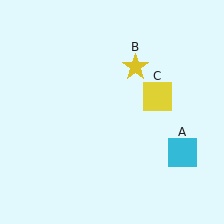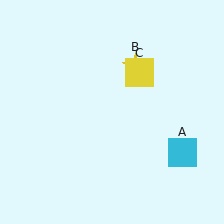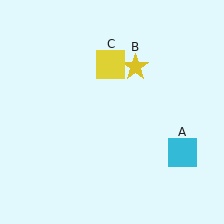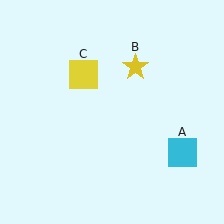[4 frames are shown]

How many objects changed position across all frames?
1 object changed position: yellow square (object C).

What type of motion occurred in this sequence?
The yellow square (object C) rotated counterclockwise around the center of the scene.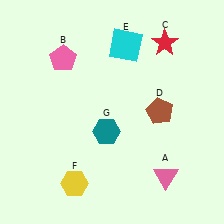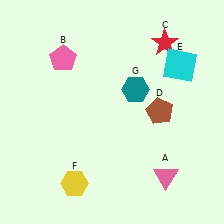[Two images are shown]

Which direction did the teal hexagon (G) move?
The teal hexagon (G) moved up.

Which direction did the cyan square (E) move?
The cyan square (E) moved right.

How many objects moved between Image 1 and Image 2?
2 objects moved between the two images.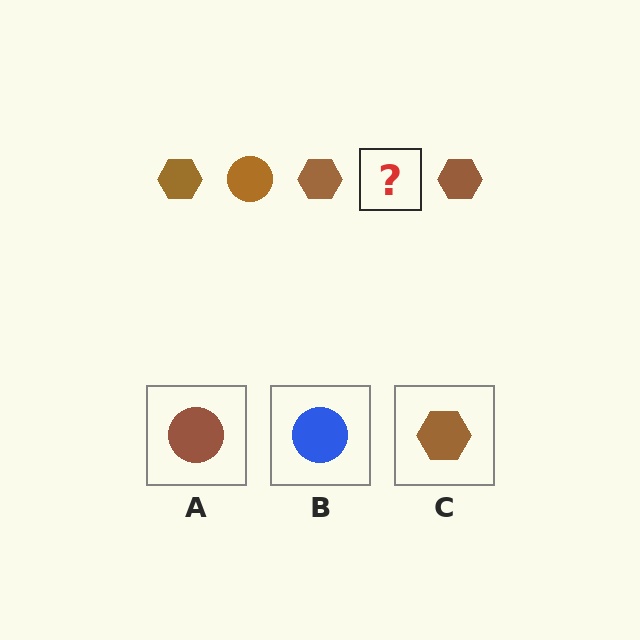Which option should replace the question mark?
Option A.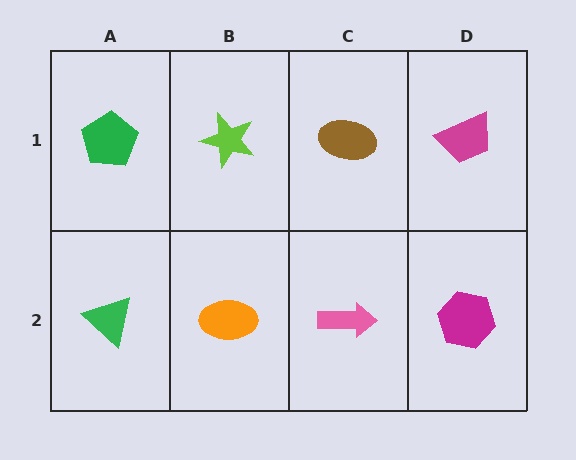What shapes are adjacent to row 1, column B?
An orange ellipse (row 2, column B), a green pentagon (row 1, column A), a brown ellipse (row 1, column C).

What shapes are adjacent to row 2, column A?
A green pentagon (row 1, column A), an orange ellipse (row 2, column B).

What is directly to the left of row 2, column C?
An orange ellipse.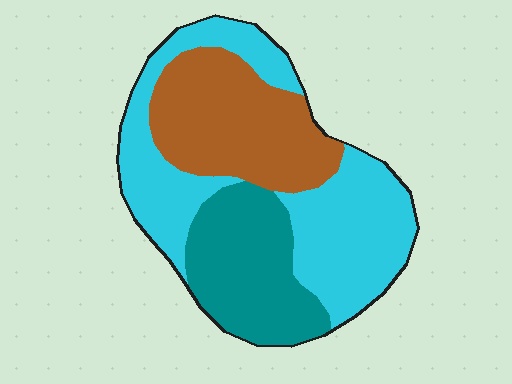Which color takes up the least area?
Teal, at roughly 25%.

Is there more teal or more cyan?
Cyan.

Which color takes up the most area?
Cyan, at roughly 45%.